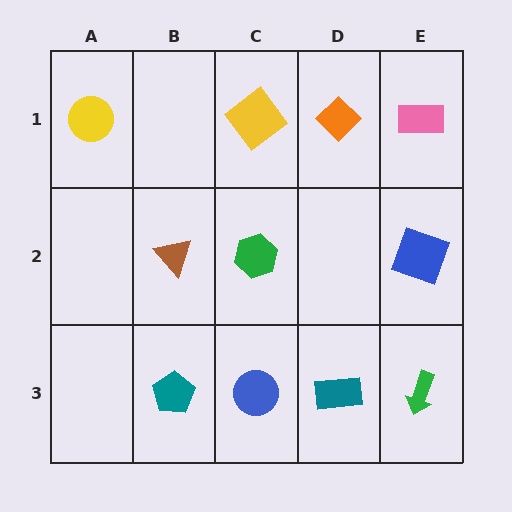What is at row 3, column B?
A teal pentagon.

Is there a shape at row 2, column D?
No, that cell is empty.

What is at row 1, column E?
A pink rectangle.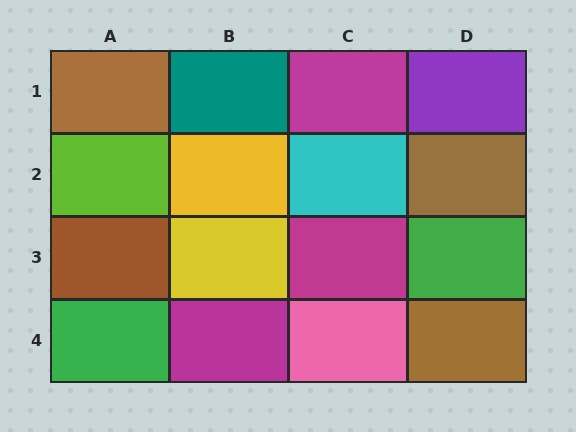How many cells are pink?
1 cell is pink.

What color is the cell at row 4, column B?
Magenta.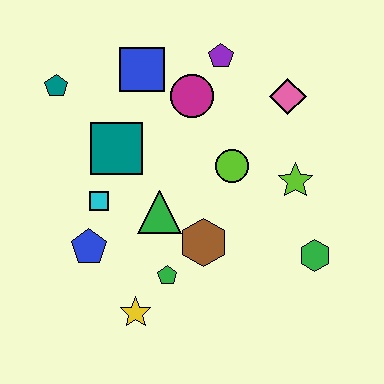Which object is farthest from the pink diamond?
The yellow star is farthest from the pink diamond.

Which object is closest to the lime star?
The lime circle is closest to the lime star.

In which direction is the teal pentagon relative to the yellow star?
The teal pentagon is above the yellow star.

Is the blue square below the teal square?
No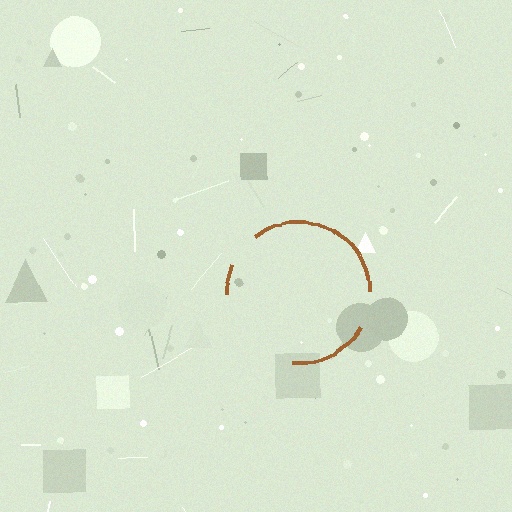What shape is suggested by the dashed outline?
The dashed outline suggests a circle.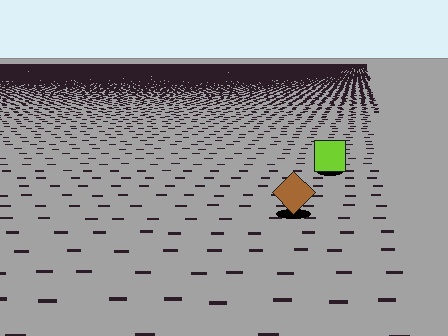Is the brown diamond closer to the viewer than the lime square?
Yes. The brown diamond is closer — you can tell from the texture gradient: the ground texture is coarser near it.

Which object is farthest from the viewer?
The lime square is farthest from the viewer. It appears smaller and the ground texture around it is denser.